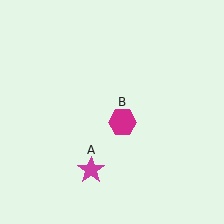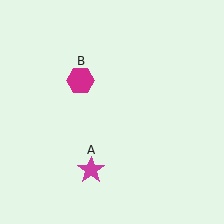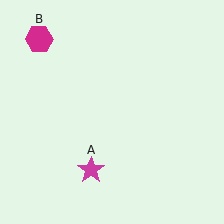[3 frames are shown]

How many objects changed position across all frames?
1 object changed position: magenta hexagon (object B).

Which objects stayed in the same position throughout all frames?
Magenta star (object A) remained stationary.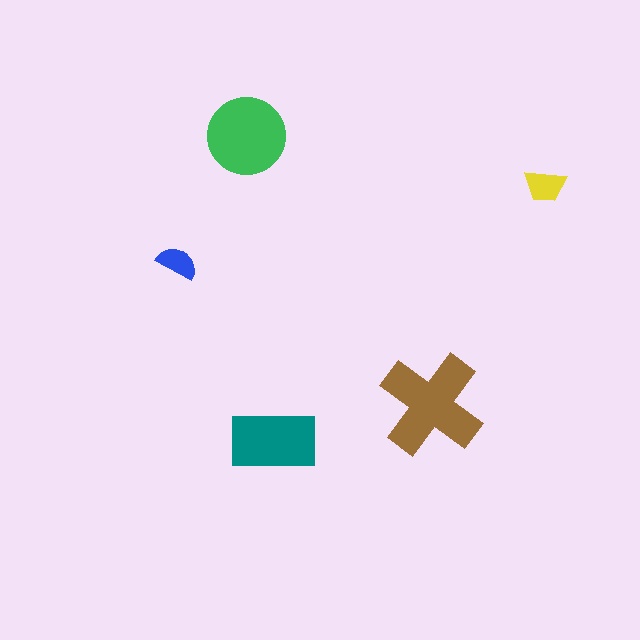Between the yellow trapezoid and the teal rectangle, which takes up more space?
The teal rectangle.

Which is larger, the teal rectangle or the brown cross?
The brown cross.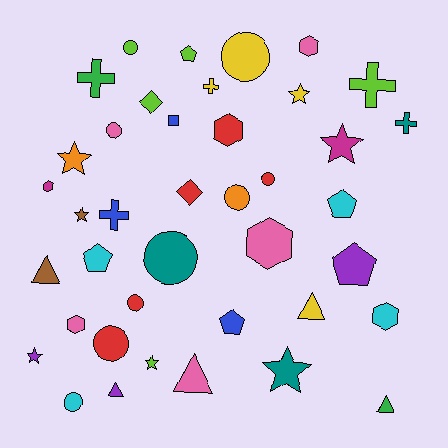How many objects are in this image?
There are 40 objects.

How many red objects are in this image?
There are 5 red objects.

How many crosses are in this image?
There are 5 crosses.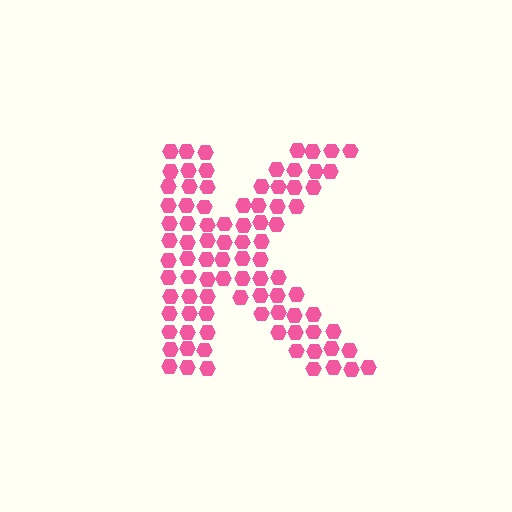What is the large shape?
The large shape is the letter K.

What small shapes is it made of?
It is made of small hexagons.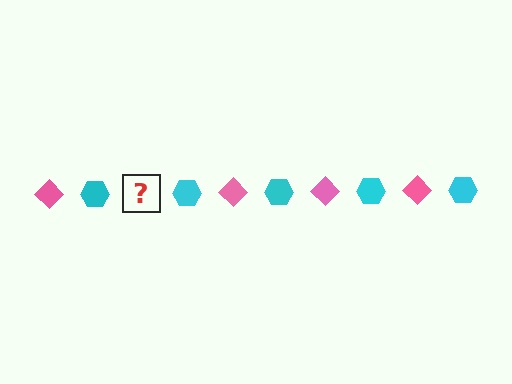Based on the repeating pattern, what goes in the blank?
The blank should be a pink diamond.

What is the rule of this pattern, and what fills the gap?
The rule is that the pattern alternates between pink diamond and cyan hexagon. The gap should be filled with a pink diamond.